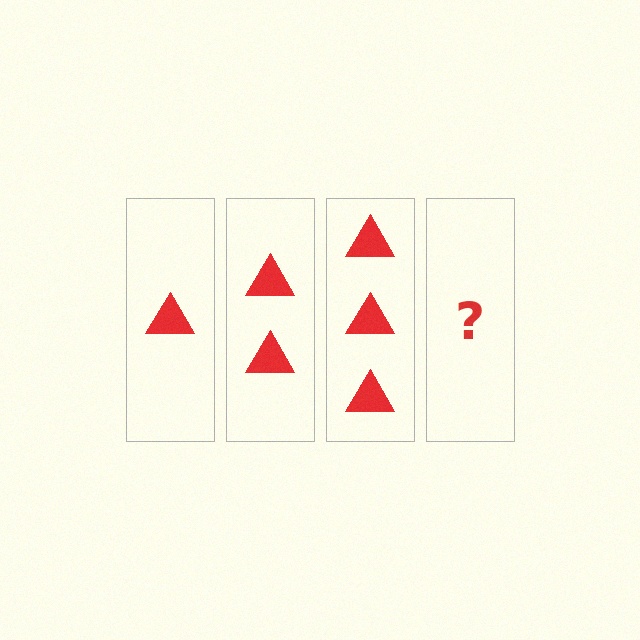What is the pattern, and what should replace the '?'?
The pattern is that each step adds one more triangle. The '?' should be 4 triangles.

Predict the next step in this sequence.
The next step is 4 triangles.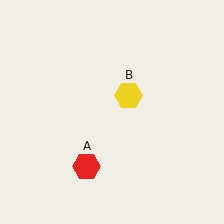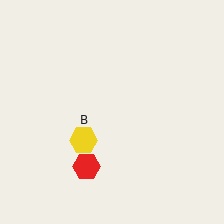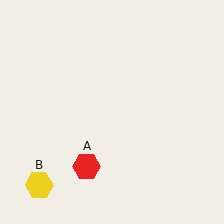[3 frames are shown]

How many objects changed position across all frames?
1 object changed position: yellow hexagon (object B).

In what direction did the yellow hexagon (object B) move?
The yellow hexagon (object B) moved down and to the left.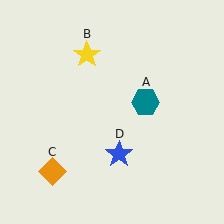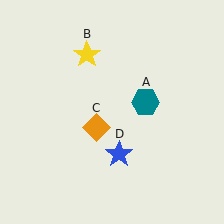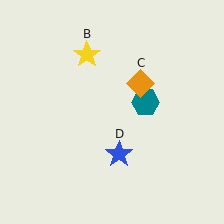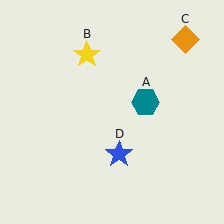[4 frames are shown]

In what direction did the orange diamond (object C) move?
The orange diamond (object C) moved up and to the right.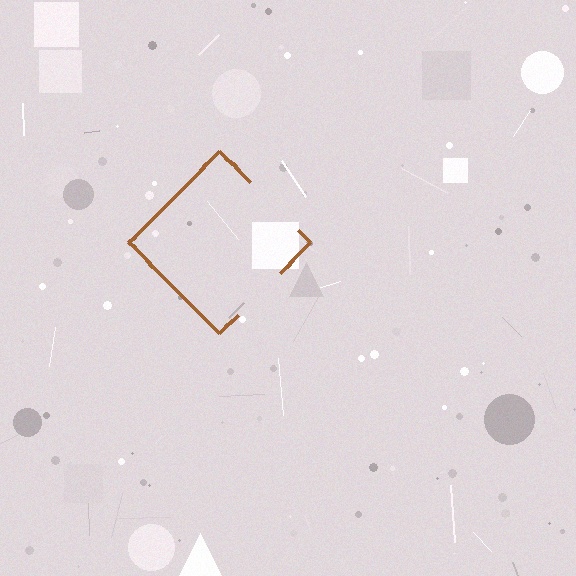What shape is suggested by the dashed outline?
The dashed outline suggests a diamond.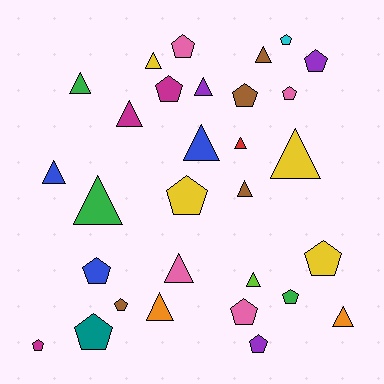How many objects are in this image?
There are 30 objects.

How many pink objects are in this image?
There are 4 pink objects.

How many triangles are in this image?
There are 15 triangles.